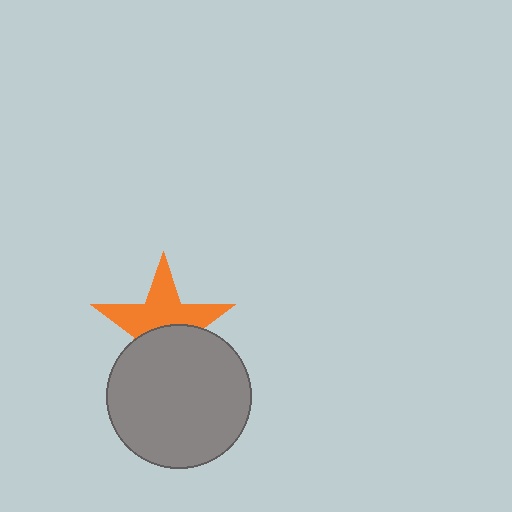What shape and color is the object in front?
The object in front is a gray circle.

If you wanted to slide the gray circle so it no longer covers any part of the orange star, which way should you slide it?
Slide it down — that is the most direct way to separate the two shapes.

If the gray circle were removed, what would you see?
You would see the complete orange star.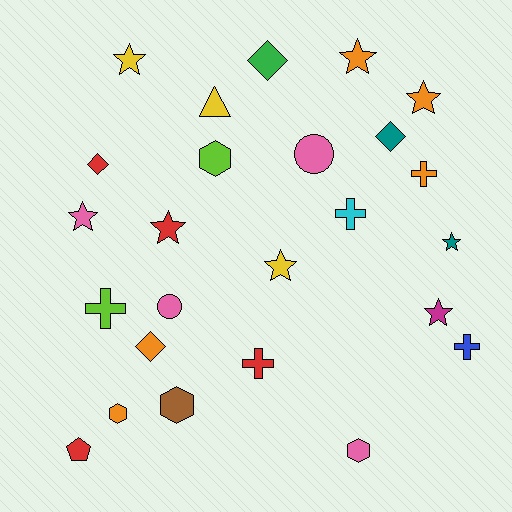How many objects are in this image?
There are 25 objects.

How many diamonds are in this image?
There are 4 diamonds.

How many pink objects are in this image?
There are 4 pink objects.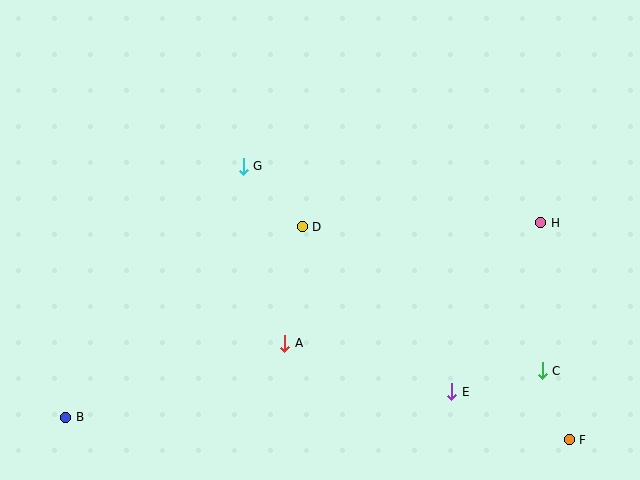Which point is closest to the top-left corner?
Point G is closest to the top-left corner.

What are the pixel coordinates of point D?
Point D is at (302, 227).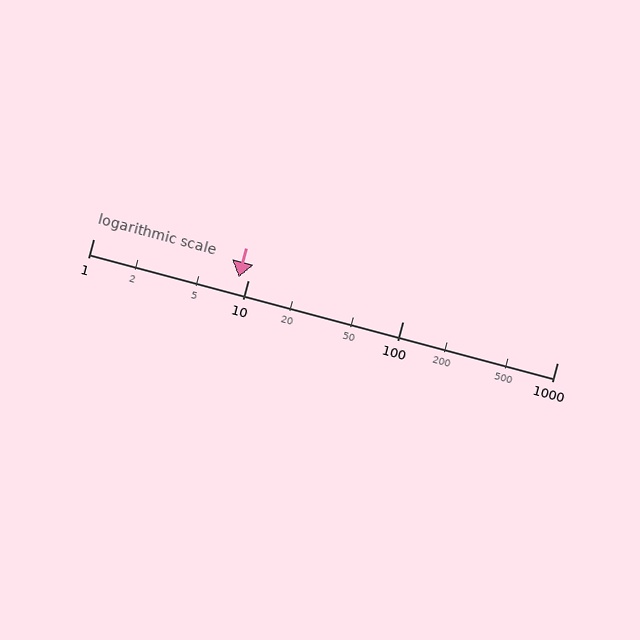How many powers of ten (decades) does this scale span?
The scale spans 3 decades, from 1 to 1000.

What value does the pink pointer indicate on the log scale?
The pointer indicates approximately 8.7.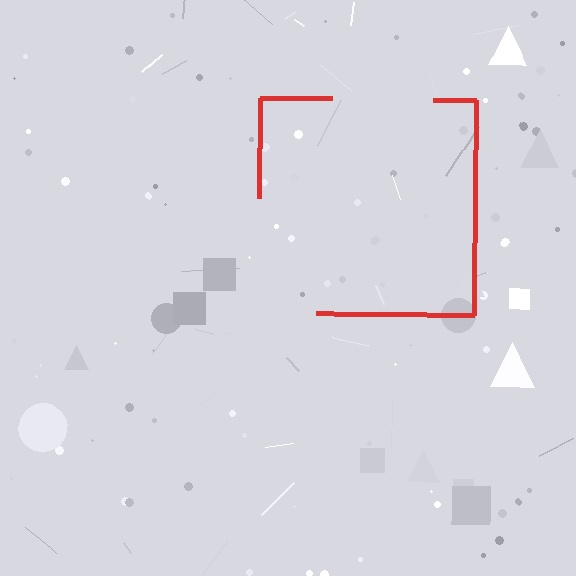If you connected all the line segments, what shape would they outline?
They would outline a square.